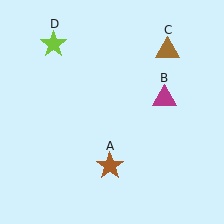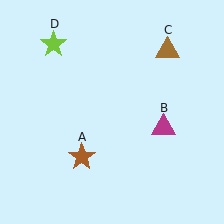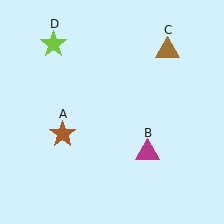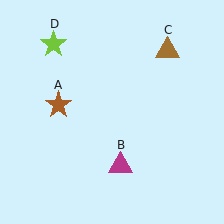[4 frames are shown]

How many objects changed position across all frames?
2 objects changed position: brown star (object A), magenta triangle (object B).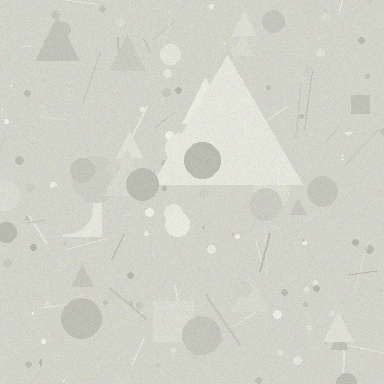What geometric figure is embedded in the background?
A triangle is embedded in the background.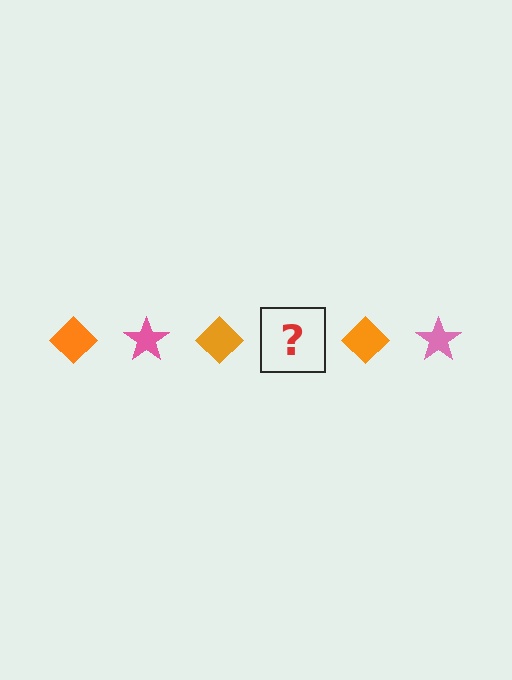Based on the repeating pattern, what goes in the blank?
The blank should be a pink star.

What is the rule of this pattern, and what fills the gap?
The rule is that the pattern alternates between orange diamond and pink star. The gap should be filled with a pink star.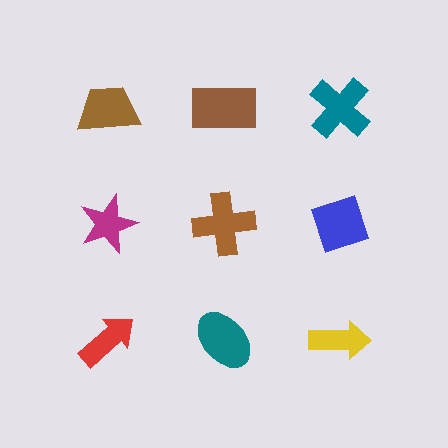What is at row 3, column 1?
A red arrow.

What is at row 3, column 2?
A teal ellipse.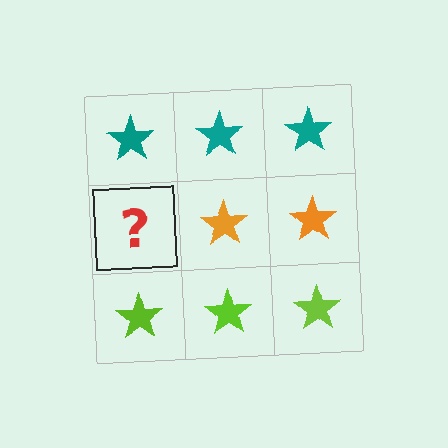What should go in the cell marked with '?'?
The missing cell should contain an orange star.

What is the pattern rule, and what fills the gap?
The rule is that each row has a consistent color. The gap should be filled with an orange star.